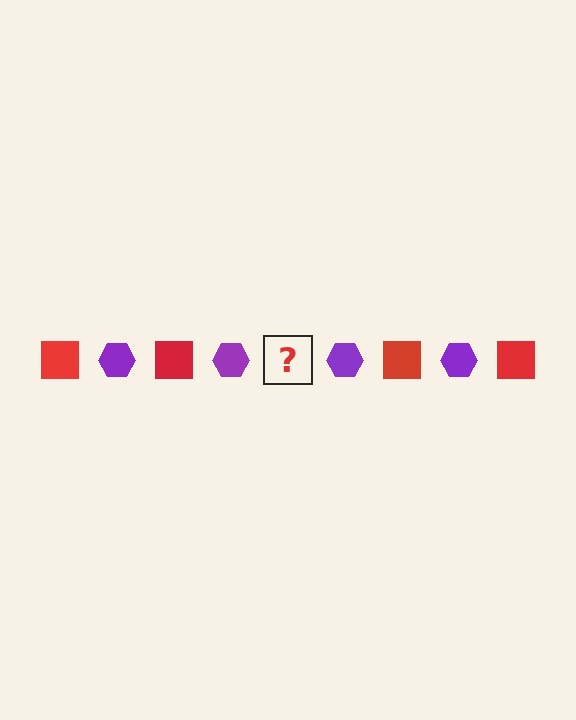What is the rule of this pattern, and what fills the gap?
The rule is that the pattern alternates between red square and purple hexagon. The gap should be filled with a red square.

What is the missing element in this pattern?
The missing element is a red square.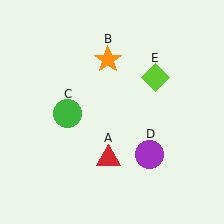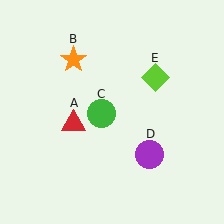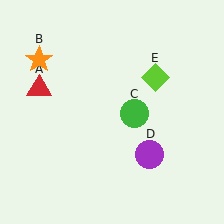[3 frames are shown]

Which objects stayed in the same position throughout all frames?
Purple circle (object D) and lime diamond (object E) remained stationary.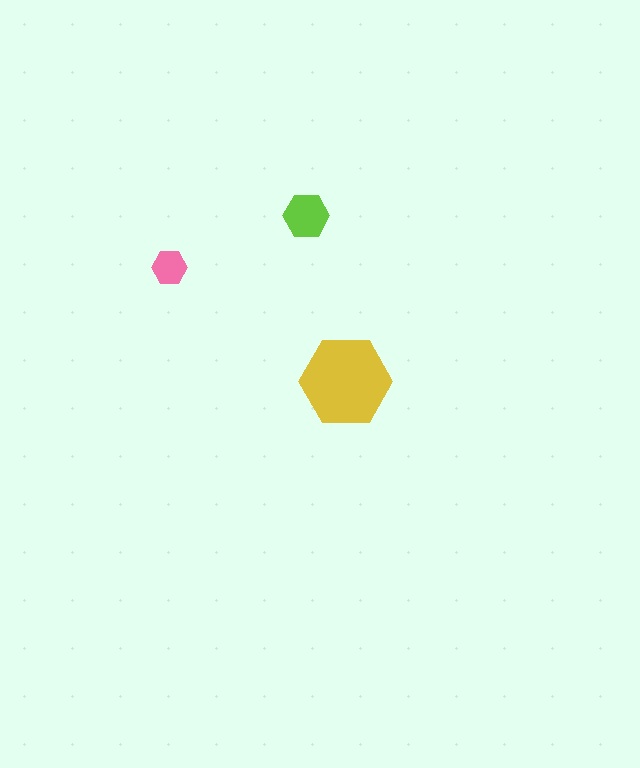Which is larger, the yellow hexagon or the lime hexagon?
The yellow one.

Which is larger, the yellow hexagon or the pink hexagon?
The yellow one.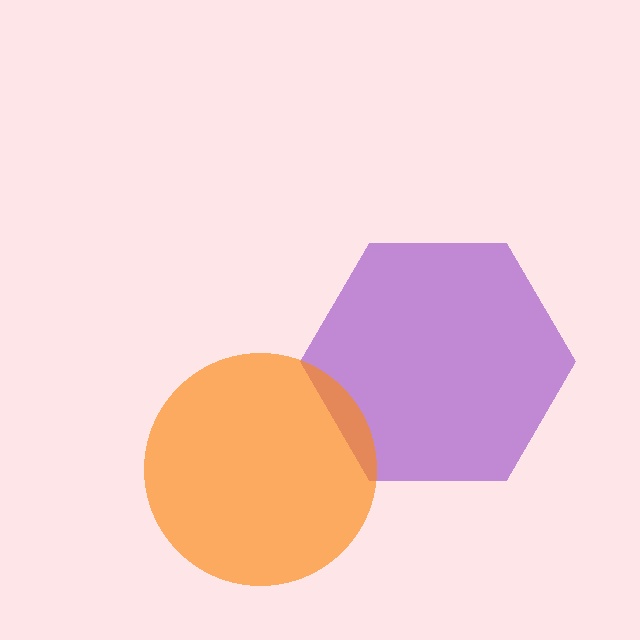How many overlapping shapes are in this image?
There are 2 overlapping shapes in the image.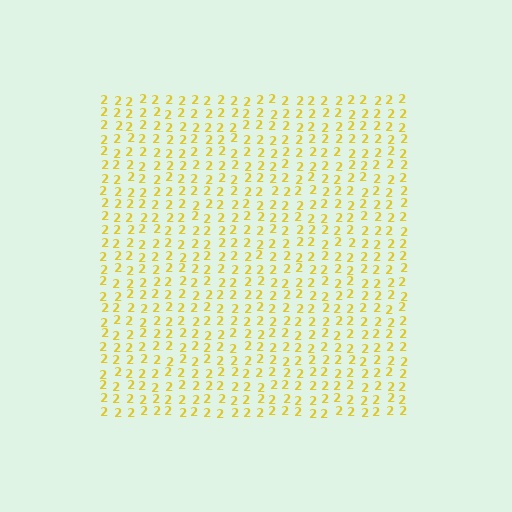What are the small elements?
The small elements are digit 2's.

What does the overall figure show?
The overall figure shows a square.